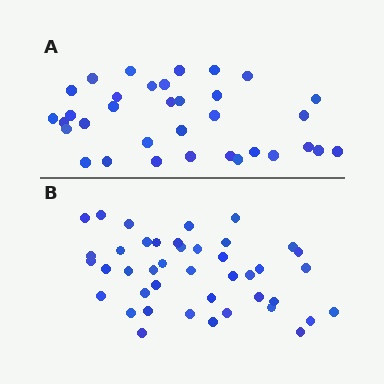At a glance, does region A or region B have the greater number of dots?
Region B (the bottom region) has more dots.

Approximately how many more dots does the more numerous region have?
Region B has roughly 8 or so more dots than region A.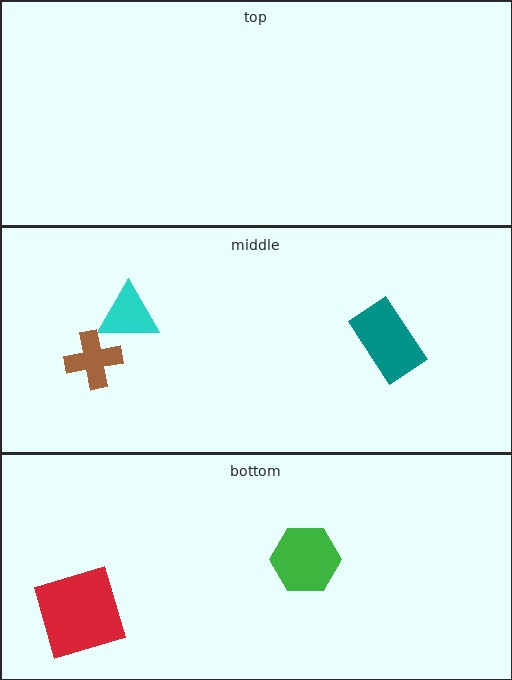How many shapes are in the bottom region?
2.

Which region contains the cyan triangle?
The middle region.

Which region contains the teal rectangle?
The middle region.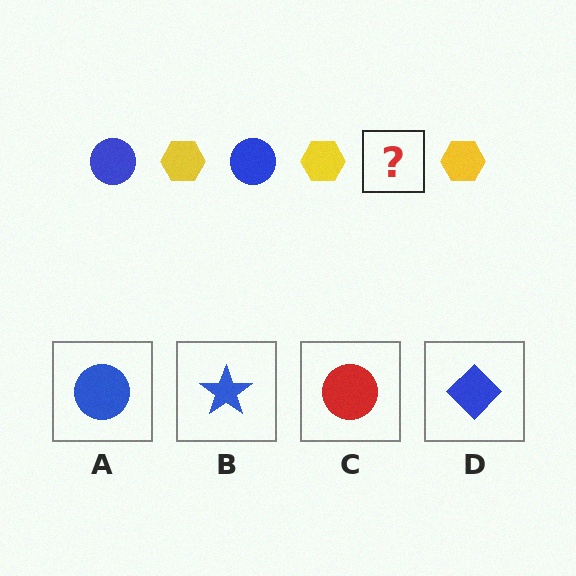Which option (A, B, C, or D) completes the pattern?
A.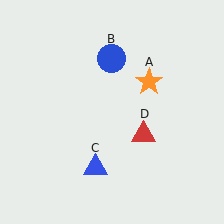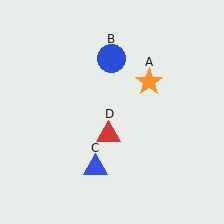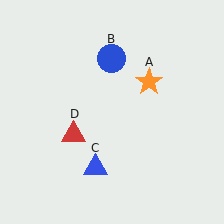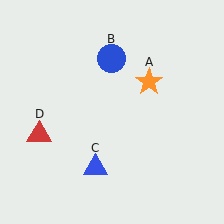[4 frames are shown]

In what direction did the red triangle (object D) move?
The red triangle (object D) moved left.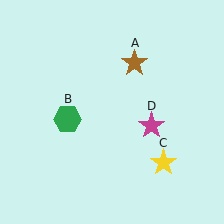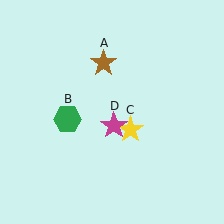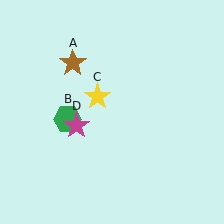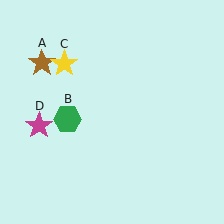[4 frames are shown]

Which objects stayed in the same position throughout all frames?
Green hexagon (object B) remained stationary.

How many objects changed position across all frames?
3 objects changed position: brown star (object A), yellow star (object C), magenta star (object D).